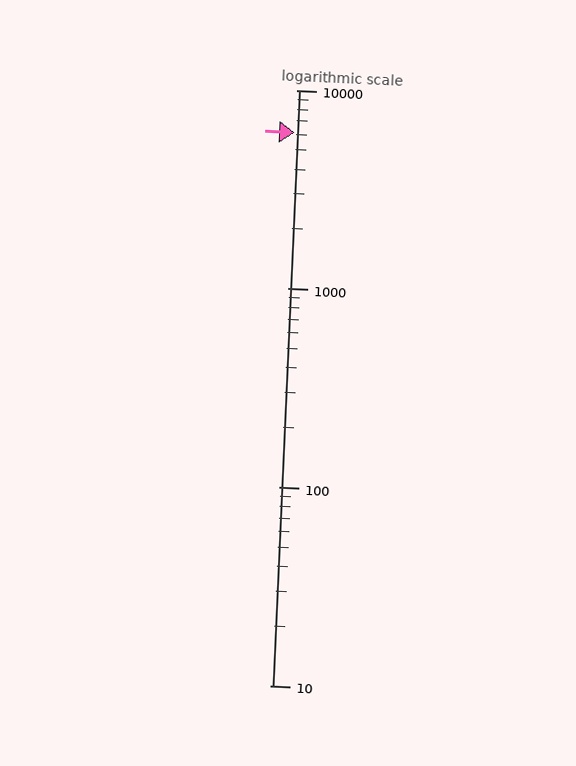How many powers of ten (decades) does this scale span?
The scale spans 3 decades, from 10 to 10000.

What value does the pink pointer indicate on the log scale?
The pointer indicates approximately 6100.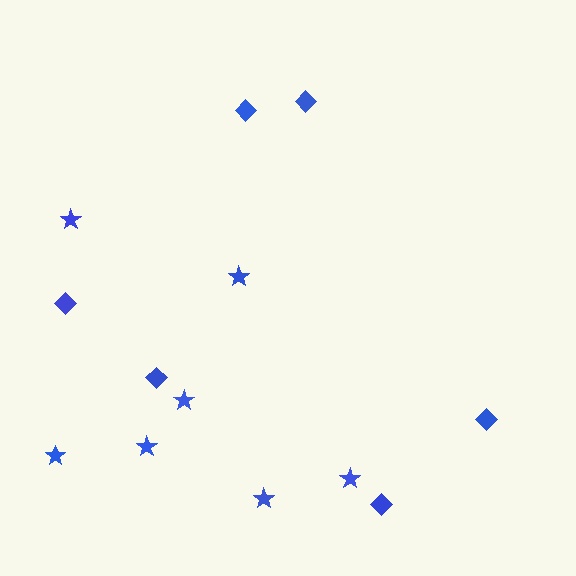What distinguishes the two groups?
There are 2 groups: one group of diamonds (6) and one group of stars (7).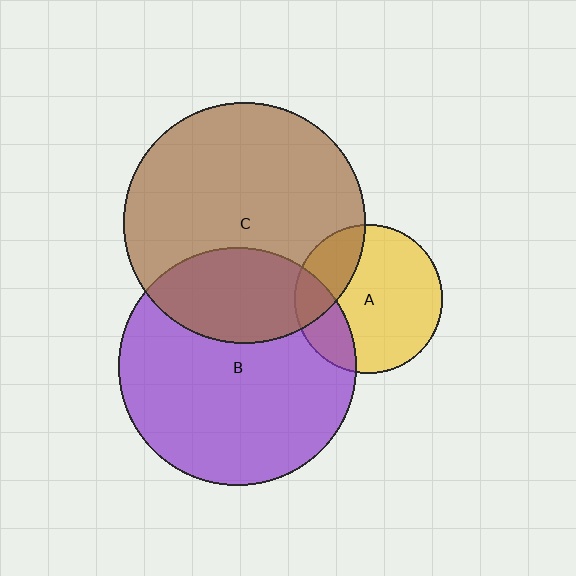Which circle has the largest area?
Circle C (brown).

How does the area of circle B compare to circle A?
Approximately 2.5 times.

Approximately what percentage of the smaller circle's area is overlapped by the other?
Approximately 25%.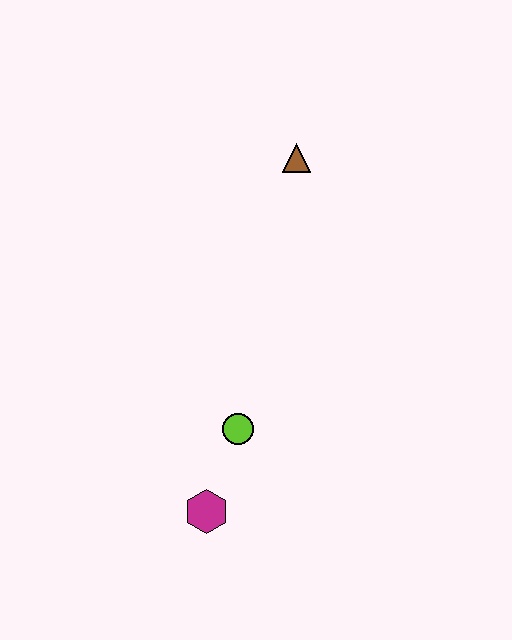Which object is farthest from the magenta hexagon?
The brown triangle is farthest from the magenta hexagon.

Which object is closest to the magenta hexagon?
The lime circle is closest to the magenta hexagon.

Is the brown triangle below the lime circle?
No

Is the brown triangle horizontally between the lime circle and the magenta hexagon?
No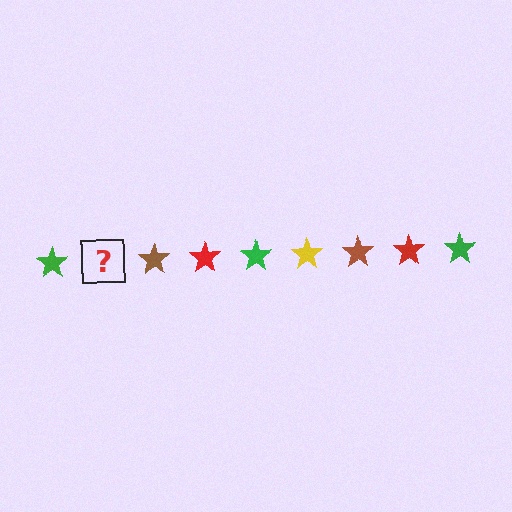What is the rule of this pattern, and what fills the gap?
The rule is that the pattern cycles through green, yellow, brown, red stars. The gap should be filled with a yellow star.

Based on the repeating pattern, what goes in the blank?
The blank should be a yellow star.